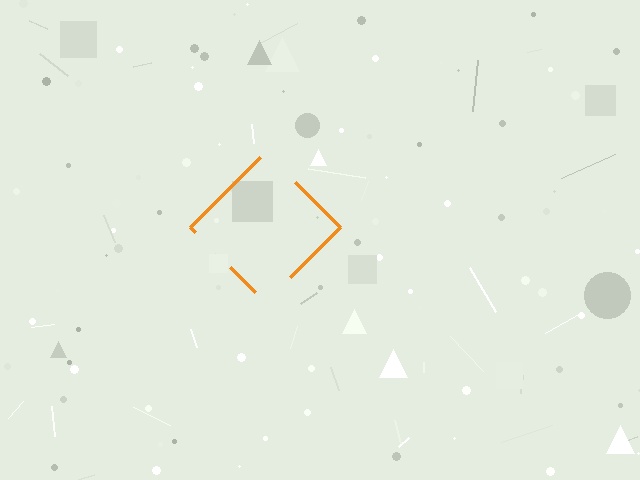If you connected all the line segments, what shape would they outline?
They would outline a diamond.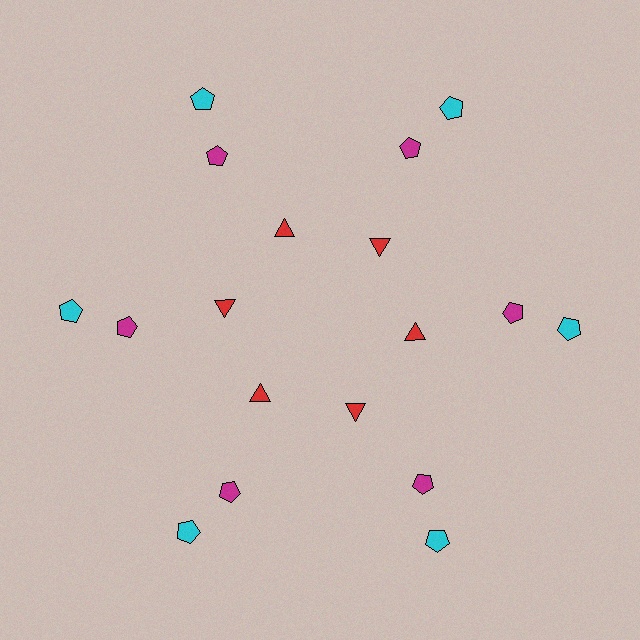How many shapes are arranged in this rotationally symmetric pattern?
There are 18 shapes, arranged in 6 groups of 3.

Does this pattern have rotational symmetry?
Yes, this pattern has 6-fold rotational symmetry. It looks the same after rotating 60 degrees around the center.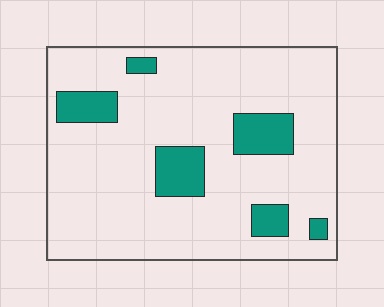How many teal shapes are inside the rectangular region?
6.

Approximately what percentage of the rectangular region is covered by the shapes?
Approximately 15%.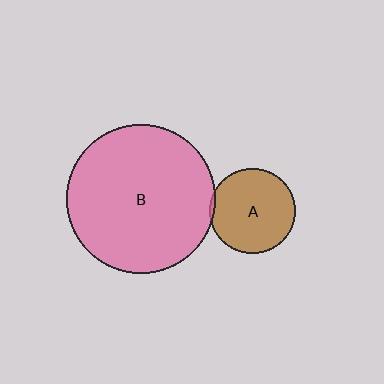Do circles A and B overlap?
Yes.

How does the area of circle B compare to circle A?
Approximately 3.0 times.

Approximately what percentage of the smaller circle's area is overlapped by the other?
Approximately 5%.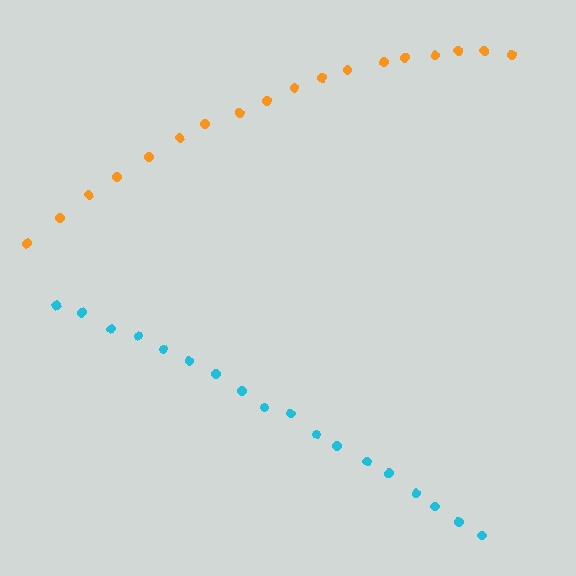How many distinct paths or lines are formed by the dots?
There are 2 distinct paths.